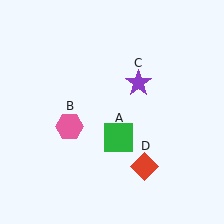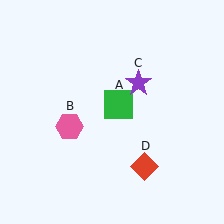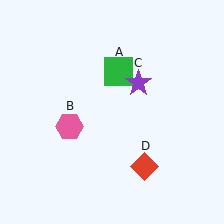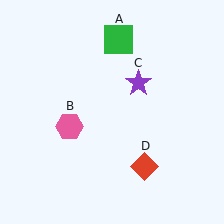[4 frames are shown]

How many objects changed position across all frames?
1 object changed position: green square (object A).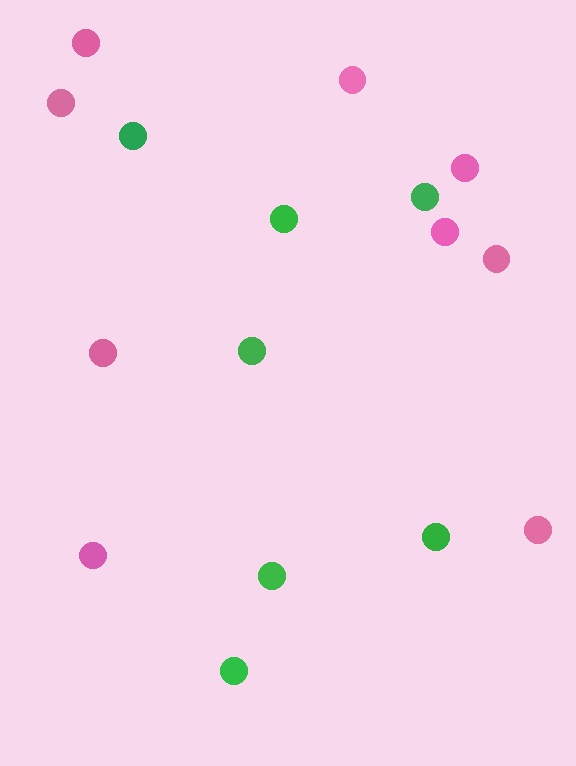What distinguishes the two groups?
There are 2 groups: one group of pink circles (9) and one group of green circles (7).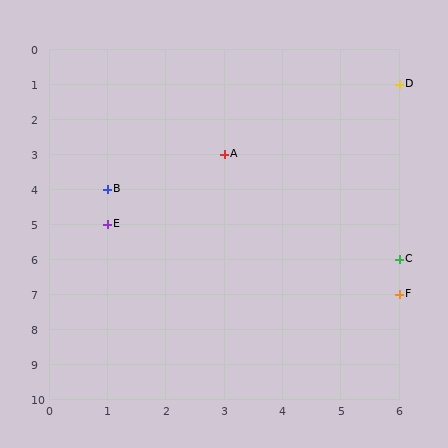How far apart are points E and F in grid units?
Points E and F are 5 columns and 2 rows apart (about 5.4 grid units diagonally).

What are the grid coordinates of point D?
Point D is at grid coordinates (6, 1).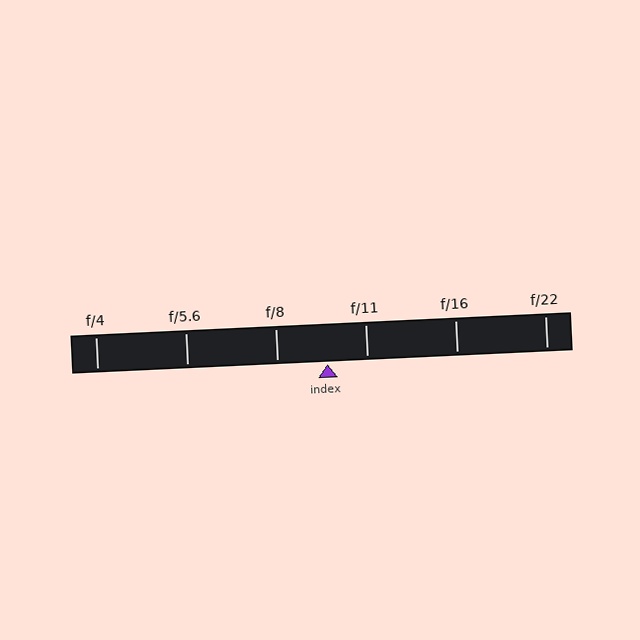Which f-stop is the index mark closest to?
The index mark is closest to f/11.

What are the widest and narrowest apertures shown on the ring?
The widest aperture shown is f/4 and the narrowest is f/22.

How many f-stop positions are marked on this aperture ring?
There are 6 f-stop positions marked.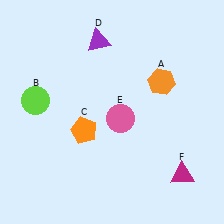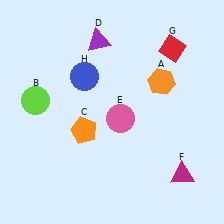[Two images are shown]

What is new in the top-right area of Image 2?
A red diamond (G) was added in the top-right area of Image 2.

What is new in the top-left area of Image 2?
A blue circle (H) was added in the top-left area of Image 2.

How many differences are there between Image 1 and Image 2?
There are 2 differences between the two images.